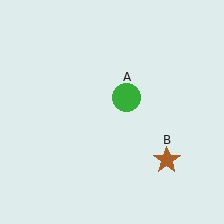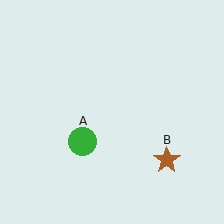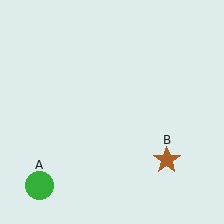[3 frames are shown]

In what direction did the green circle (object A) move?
The green circle (object A) moved down and to the left.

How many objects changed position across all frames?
1 object changed position: green circle (object A).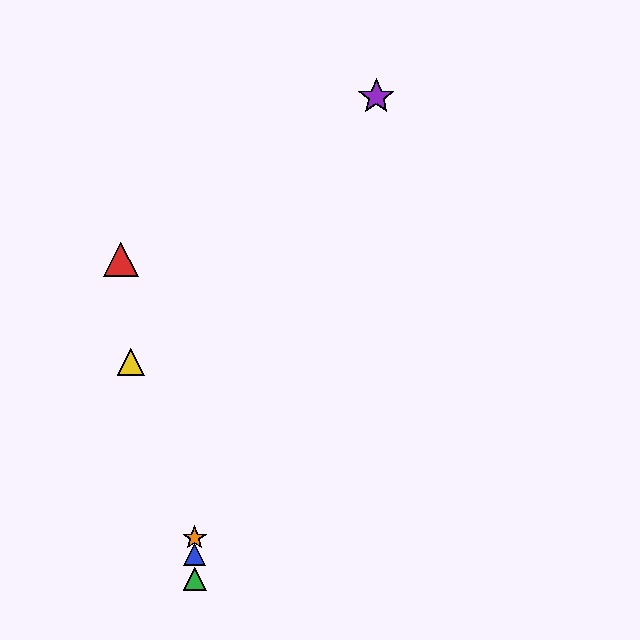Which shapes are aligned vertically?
The blue triangle, the green triangle, the orange star are aligned vertically.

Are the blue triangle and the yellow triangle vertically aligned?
No, the blue triangle is at x≈195 and the yellow triangle is at x≈131.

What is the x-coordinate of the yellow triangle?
The yellow triangle is at x≈131.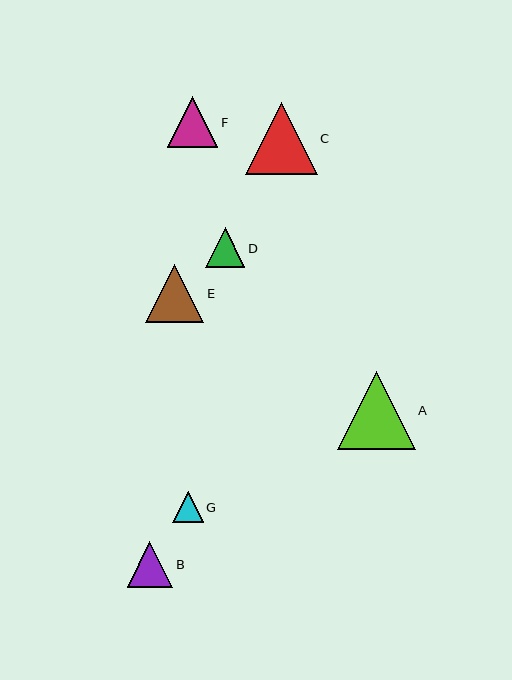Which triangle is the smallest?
Triangle G is the smallest with a size of approximately 31 pixels.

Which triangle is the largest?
Triangle A is the largest with a size of approximately 78 pixels.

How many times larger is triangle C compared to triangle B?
Triangle C is approximately 1.6 times the size of triangle B.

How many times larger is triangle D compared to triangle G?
Triangle D is approximately 1.3 times the size of triangle G.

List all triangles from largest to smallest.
From largest to smallest: A, C, E, F, B, D, G.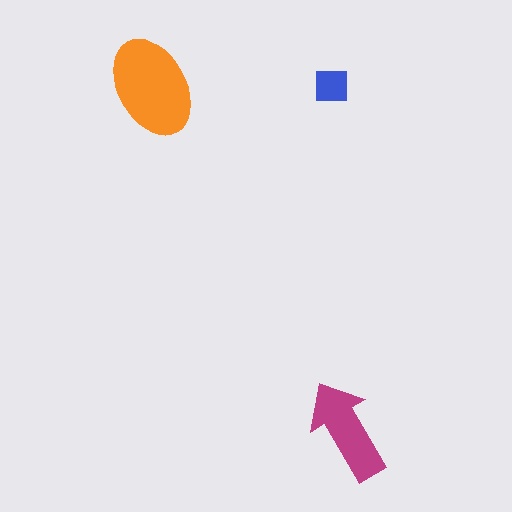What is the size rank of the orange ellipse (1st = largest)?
1st.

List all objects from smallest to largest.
The blue square, the magenta arrow, the orange ellipse.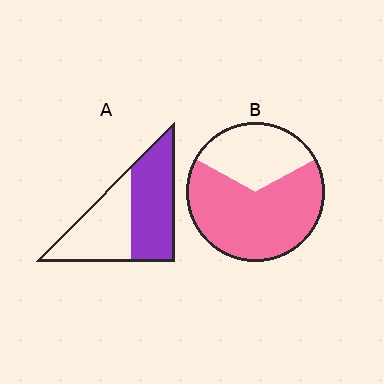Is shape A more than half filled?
Roughly half.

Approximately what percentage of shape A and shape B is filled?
A is approximately 55% and B is approximately 65%.